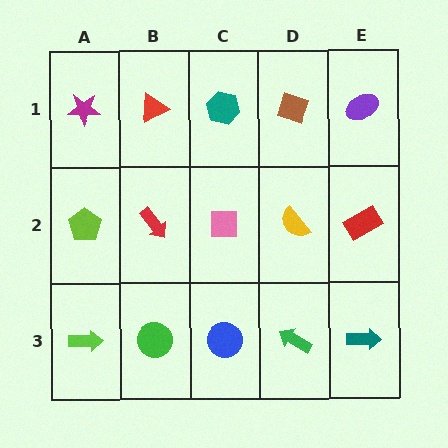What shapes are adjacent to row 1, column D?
A yellow semicircle (row 2, column D), a teal hexagon (row 1, column C), a purple ellipse (row 1, column E).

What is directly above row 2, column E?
A purple ellipse.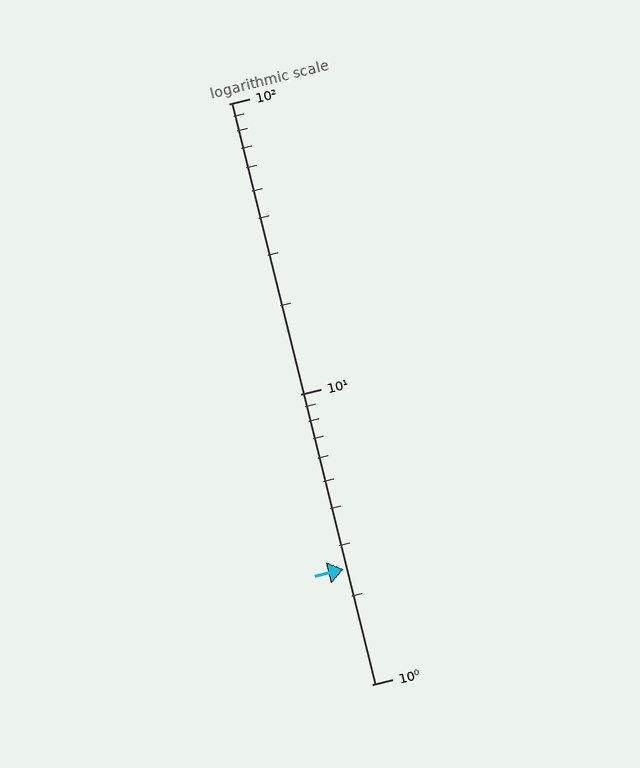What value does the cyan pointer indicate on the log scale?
The pointer indicates approximately 2.5.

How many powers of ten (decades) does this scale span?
The scale spans 2 decades, from 1 to 100.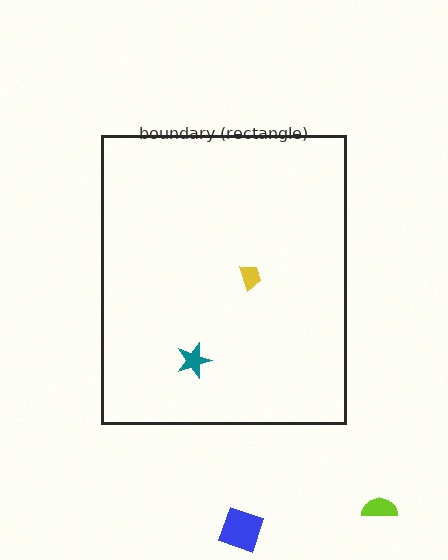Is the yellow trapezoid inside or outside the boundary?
Inside.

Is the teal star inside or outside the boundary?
Inside.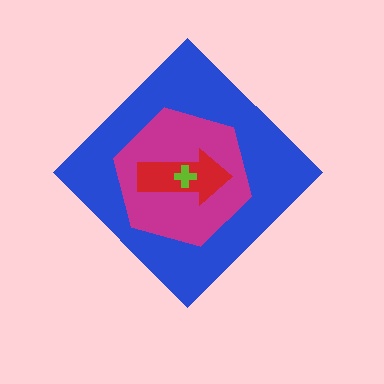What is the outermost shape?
The blue diamond.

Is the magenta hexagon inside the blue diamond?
Yes.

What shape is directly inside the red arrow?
The lime cross.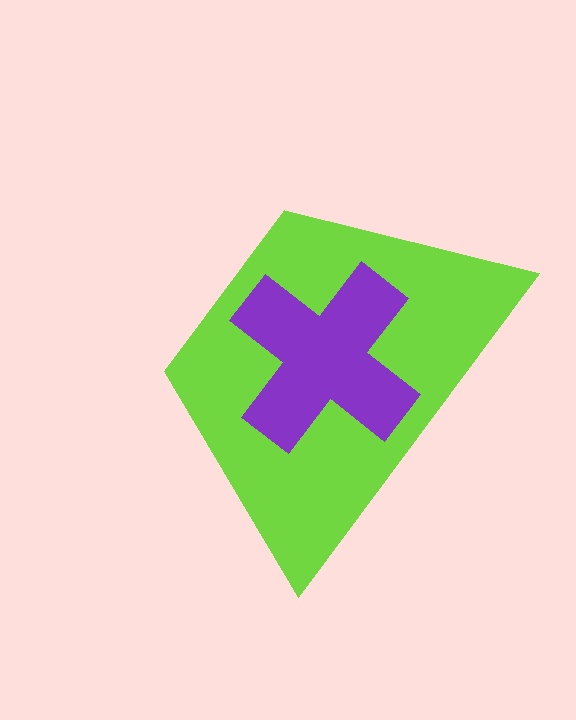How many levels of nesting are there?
2.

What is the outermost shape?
The lime trapezoid.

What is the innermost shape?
The purple cross.